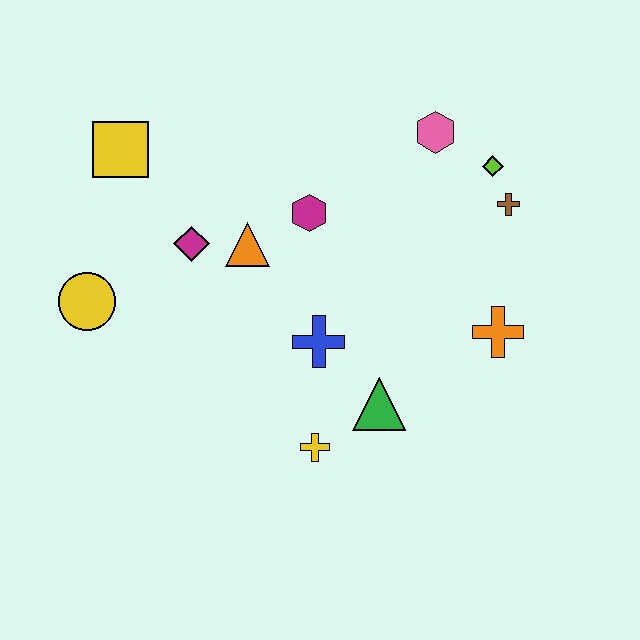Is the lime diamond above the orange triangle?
Yes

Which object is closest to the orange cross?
The brown cross is closest to the orange cross.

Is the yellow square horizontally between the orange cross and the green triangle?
No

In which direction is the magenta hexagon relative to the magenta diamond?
The magenta hexagon is to the right of the magenta diamond.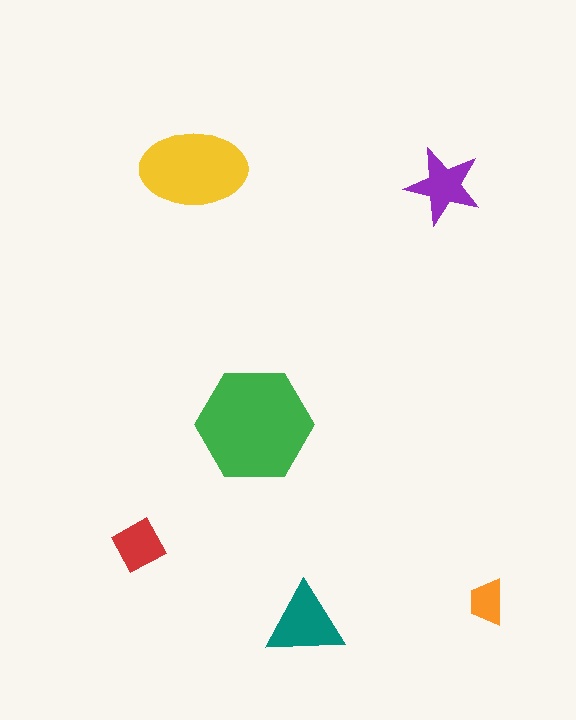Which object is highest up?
The yellow ellipse is topmost.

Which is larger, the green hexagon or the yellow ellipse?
The green hexagon.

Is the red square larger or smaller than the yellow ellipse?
Smaller.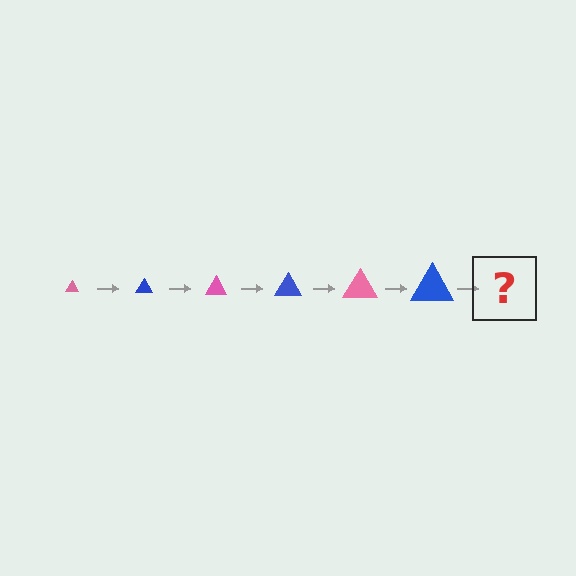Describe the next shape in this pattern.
It should be a pink triangle, larger than the previous one.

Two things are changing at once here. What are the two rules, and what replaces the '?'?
The two rules are that the triangle grows larger each step and the color cycles through pink and blue. The '?' should be a pink triangle, larger than the previous one.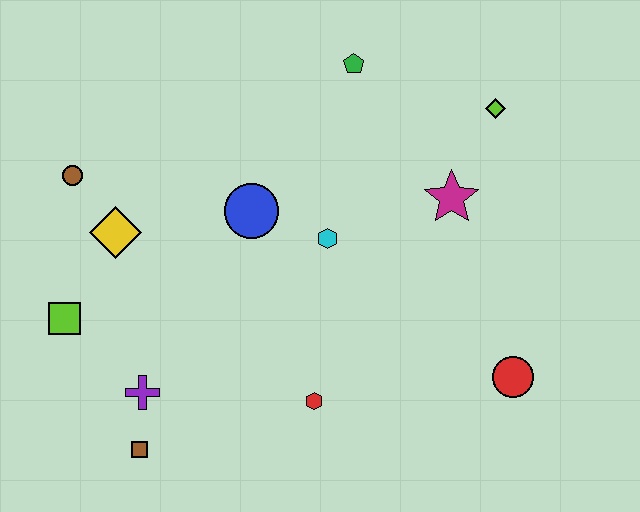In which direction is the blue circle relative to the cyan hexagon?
The blue circle is to the left of the cyan hexagon.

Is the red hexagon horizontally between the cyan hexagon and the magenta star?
No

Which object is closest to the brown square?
The purple cross is closest to the brown square.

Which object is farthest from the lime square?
The lime diamond is farthest from the lime square.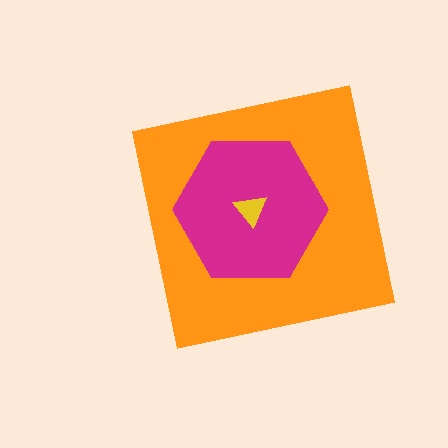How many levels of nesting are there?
3.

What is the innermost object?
The yellow triangle.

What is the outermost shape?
The orange square.